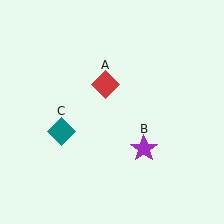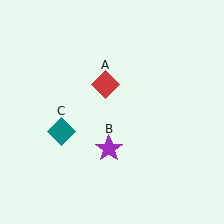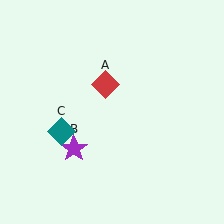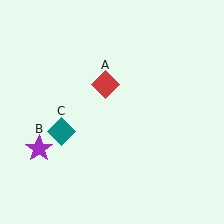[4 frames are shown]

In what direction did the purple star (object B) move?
The purple star (object B) moved left.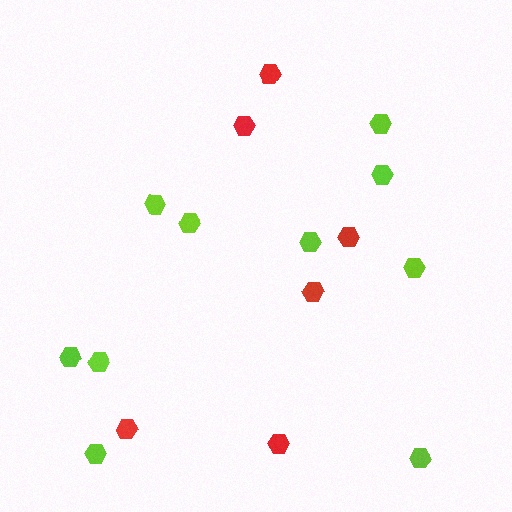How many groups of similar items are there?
There are 2 groups: one group of red hexagons (6) and one group of lime hexagons (10).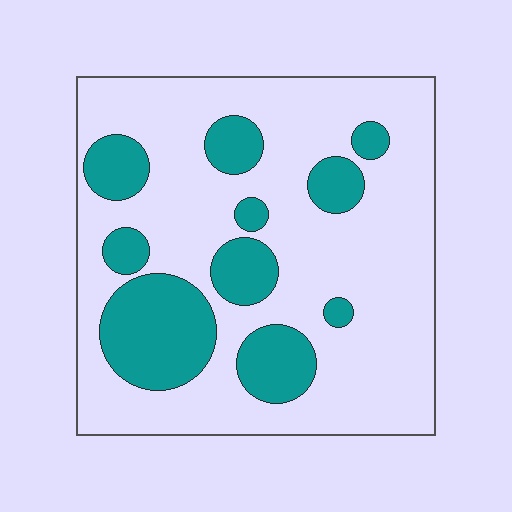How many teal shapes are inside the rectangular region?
10.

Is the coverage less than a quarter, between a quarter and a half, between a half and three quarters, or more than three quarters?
Between a quarter and a half.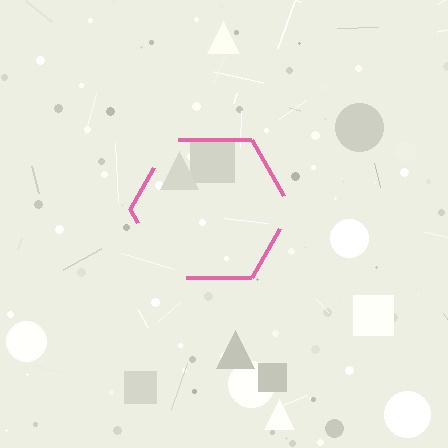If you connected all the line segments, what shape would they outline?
They would outline a hexagon.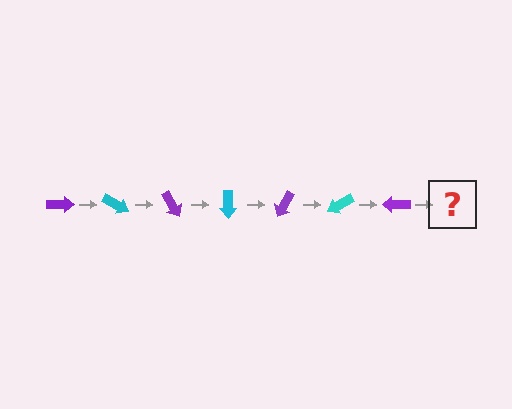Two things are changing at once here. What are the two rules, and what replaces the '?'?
The two rules are that it rotates 30 degrees each step and the color cycles through purple and cyan. The '?' should be a cyan arrow, rotated 210 degrees from the start.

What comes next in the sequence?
The next element should be a cyan arrow, rotated 210 degrees from the start.